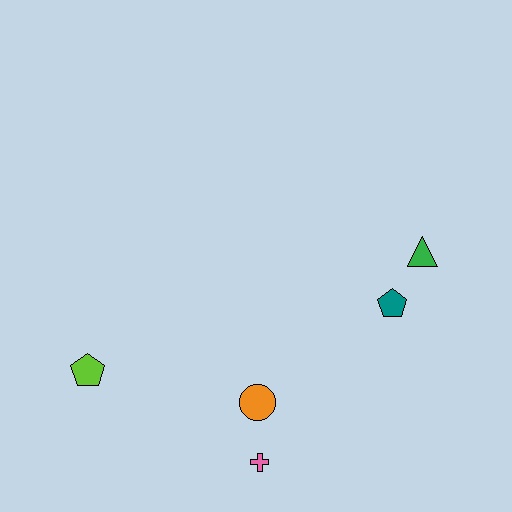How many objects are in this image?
There are 5 objects.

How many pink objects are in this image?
There is 1 pink object.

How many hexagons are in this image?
There are no hexagons.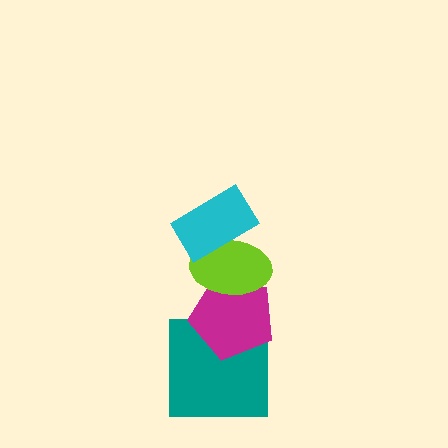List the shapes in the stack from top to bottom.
From top to bottom: the cyan rectangle, the lime ellipse, the magenta pentagon, the teal square.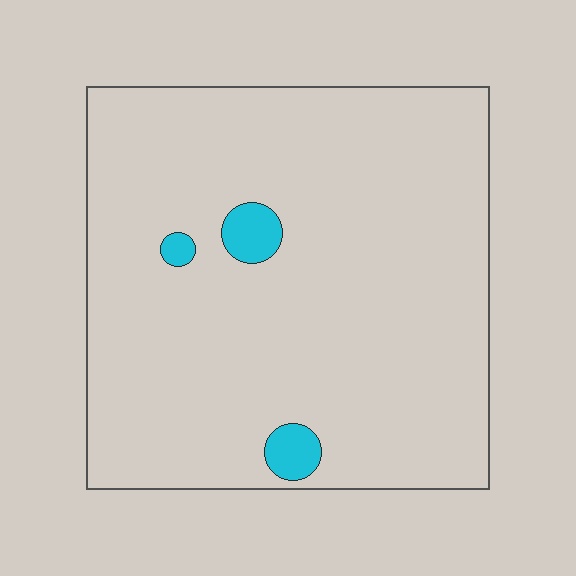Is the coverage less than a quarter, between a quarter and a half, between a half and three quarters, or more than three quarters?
Less than a quarter.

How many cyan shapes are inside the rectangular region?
3.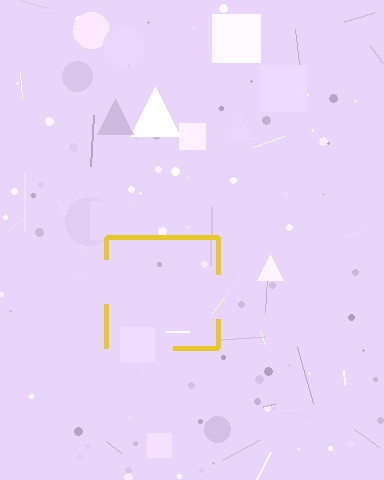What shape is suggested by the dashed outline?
The dashed outline suggests a square.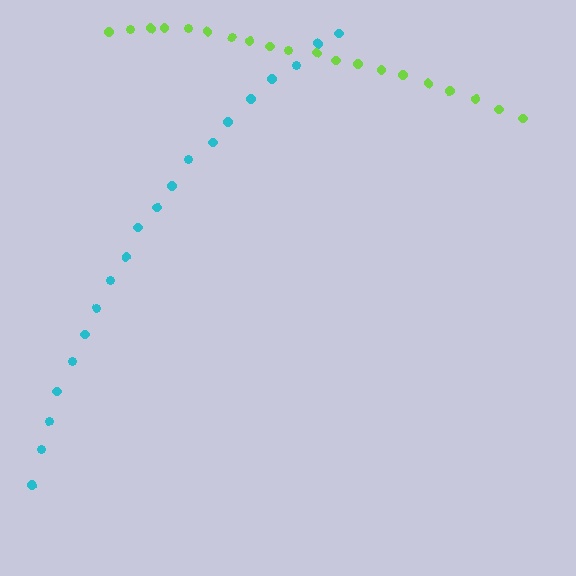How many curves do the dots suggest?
There are 2 distinct paths.